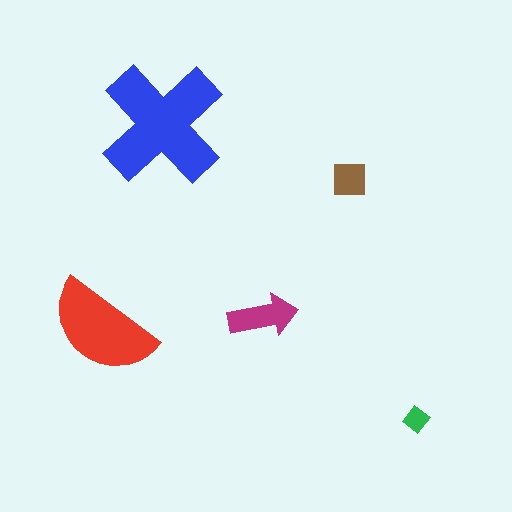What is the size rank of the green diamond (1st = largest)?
5th.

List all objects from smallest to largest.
The green diamond, the brown square, the magenta arrow, the red semicircle, the blue cross.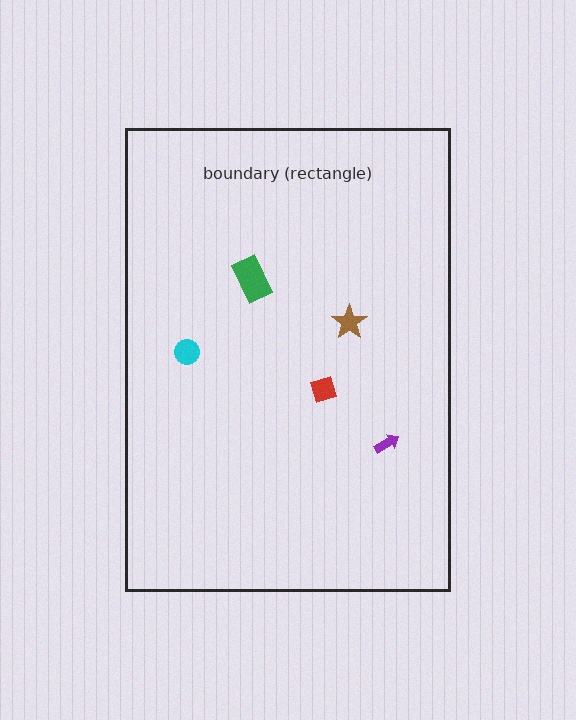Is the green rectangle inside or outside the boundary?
Inside.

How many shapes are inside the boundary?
5 inside, 0 outside.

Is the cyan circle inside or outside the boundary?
Inside.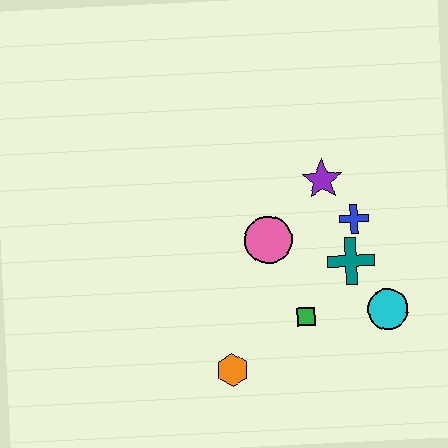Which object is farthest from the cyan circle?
The orange hexagon is farthest from the cyan circle.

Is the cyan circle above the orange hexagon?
Yes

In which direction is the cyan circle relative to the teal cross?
The cyan circle is below the teal cross.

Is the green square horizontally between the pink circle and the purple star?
Yes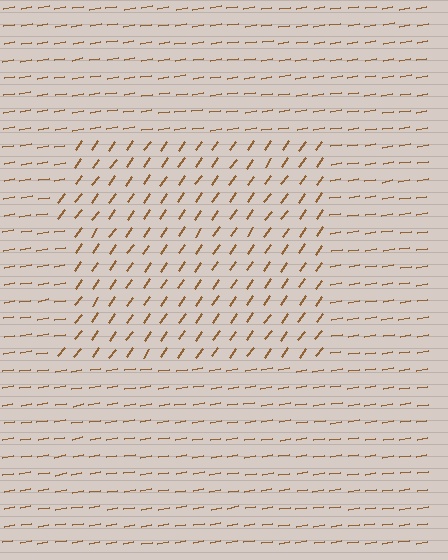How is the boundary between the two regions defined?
The boundary is defined purely by a change in line orientation (approximately 45 degrees difference). All lines are the same color and thickness.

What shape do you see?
I see a rectangle.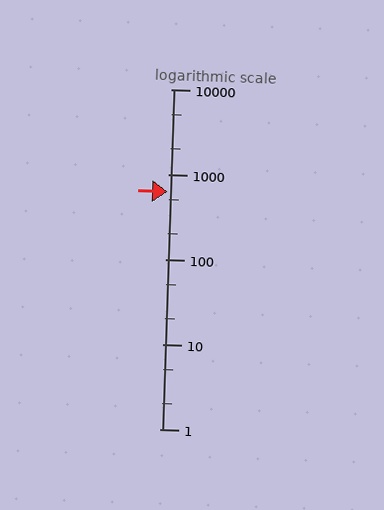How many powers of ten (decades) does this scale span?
The scale spans 4 decades, from 1 to 10000.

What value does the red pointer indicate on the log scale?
The pointer indicates approximately 620.